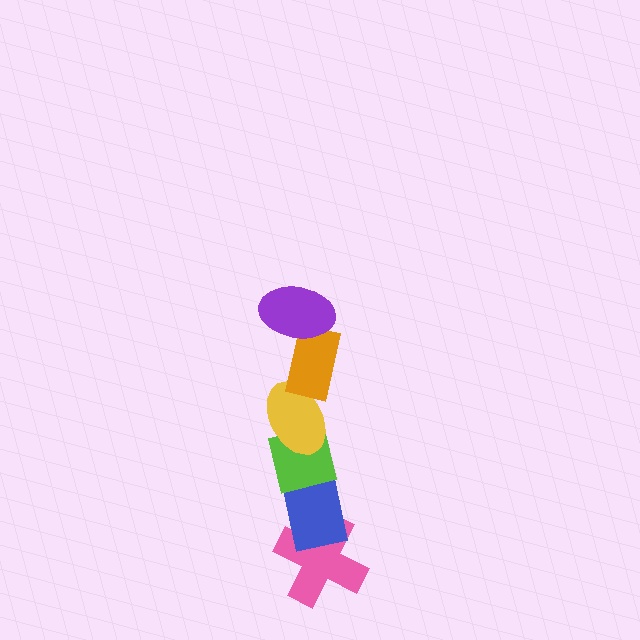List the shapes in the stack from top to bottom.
From top to bottom: the purple ellipse, the orange rectangle, the yellow ellipse, the lime square, the blue rectangle, the pink cross.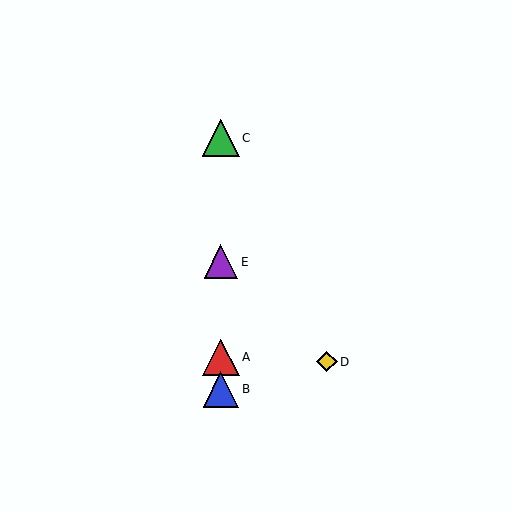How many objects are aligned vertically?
4 objects (A, B, C, E) are aligned vertically.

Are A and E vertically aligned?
Yes, both are at x≈221.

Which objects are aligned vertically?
Objects A, B, C, E are aligned vertically.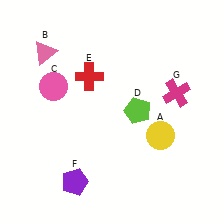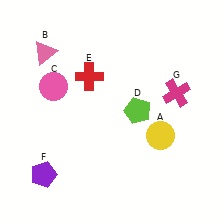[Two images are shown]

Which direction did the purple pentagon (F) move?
The purple pentagon (F) moved left.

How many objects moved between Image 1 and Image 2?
1 object moved between the two images.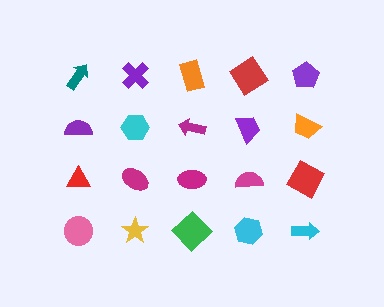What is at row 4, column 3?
A green diamond.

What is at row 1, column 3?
An orange rectangle.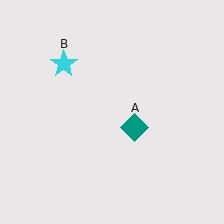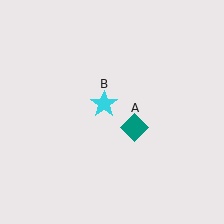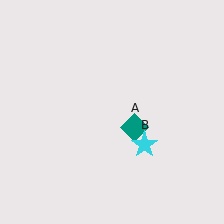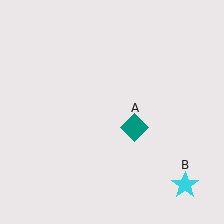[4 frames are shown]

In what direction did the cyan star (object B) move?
The cyan star (object B) moved down and to the right.